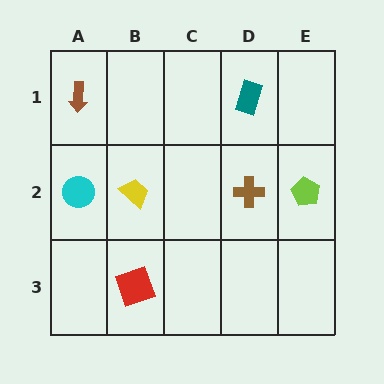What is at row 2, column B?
A yellow trapezoid.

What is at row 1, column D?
A teal rectangle.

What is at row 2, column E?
A lime pentagon.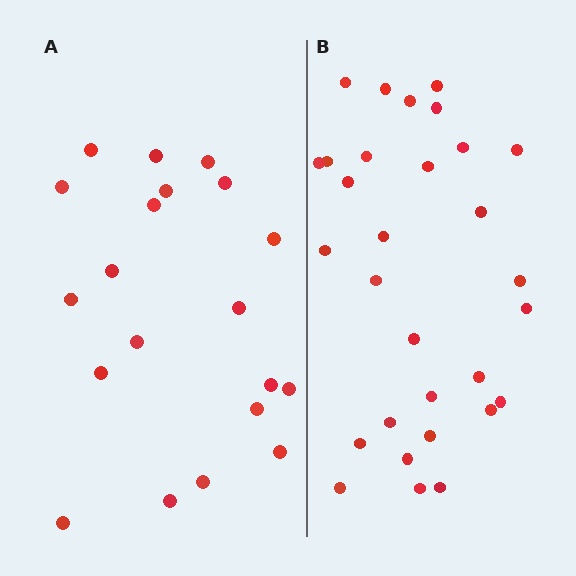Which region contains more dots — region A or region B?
Region B (the right region) has more dots.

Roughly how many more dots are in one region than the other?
Region B has roughly 10 or so more dots than region A.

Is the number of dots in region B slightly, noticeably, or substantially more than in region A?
Region B has substantially more. The ratio is roughly 1.5 to 1.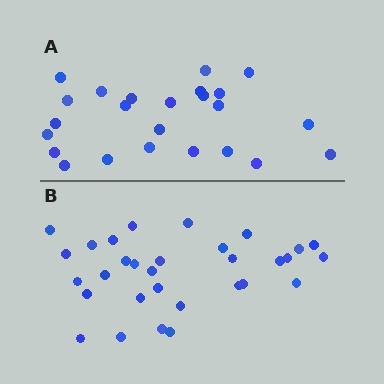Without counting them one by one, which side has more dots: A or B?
Region B (the bottom region) has more dots.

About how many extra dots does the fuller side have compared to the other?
Region B has roughly 8 or so more dots than region A.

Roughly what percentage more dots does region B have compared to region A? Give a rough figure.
About 30% more.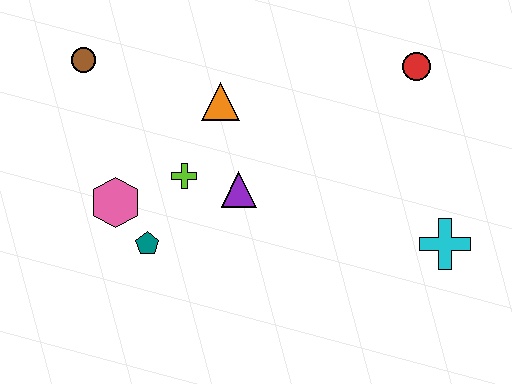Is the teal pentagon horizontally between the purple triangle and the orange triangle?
No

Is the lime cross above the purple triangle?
Yes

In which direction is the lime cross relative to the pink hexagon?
The lime cross is to the right of the pink hexagon.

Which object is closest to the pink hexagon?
The teal pentagon is closest to the pink hexagon.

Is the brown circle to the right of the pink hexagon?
No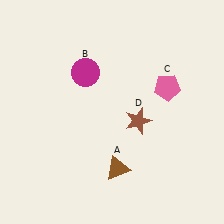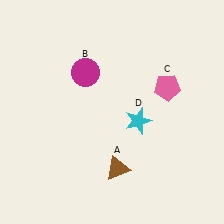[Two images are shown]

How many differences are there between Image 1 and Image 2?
There is 1 difference between the two images.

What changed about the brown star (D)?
In Image 1, D is brown. In Image 2, it changed to cyan.